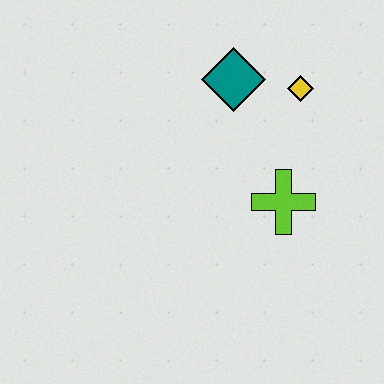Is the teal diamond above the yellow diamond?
Yes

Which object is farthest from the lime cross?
The teal diamond is farthest from the lime cross.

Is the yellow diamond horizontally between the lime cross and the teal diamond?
No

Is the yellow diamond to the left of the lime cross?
No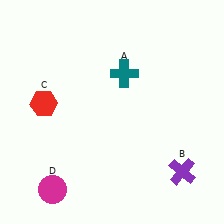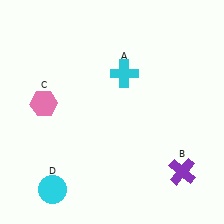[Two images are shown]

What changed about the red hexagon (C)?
In Image 1, C is red. In Image 2, it changed to pink.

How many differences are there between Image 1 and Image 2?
There are 3 differences between the two images.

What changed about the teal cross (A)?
In Image 1, A is teal. In Image 2, it changed to cyan.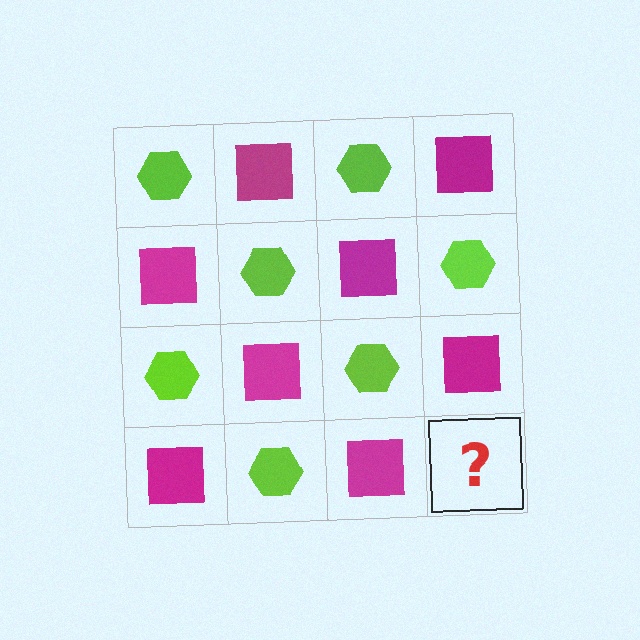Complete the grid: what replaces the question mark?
The question mark should be replaced with a lime hexagon.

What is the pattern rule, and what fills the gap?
The rule is that it alternates lime hexagon and magenta square in a checkerboard pattern. The gap should be filled with a lime hexagon.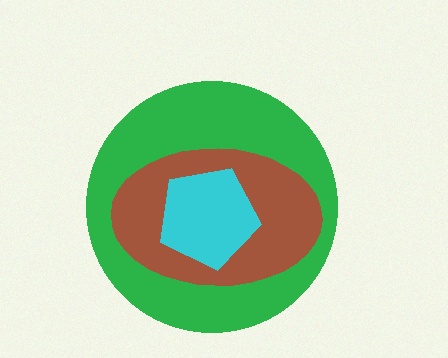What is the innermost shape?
The cyan pentagon.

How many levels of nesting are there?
3.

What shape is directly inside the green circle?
The brown ellipse.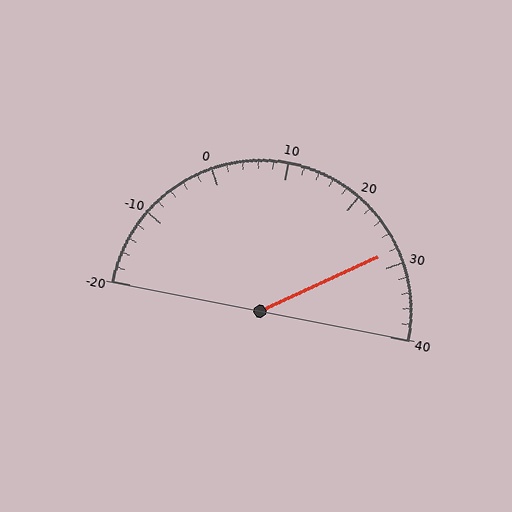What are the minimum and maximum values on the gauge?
The gauge ranges from -20 to 40.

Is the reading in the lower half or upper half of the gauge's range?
The reading is in the upper half of the range (-20 to 40).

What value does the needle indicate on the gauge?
The needle indicates approximately 28.